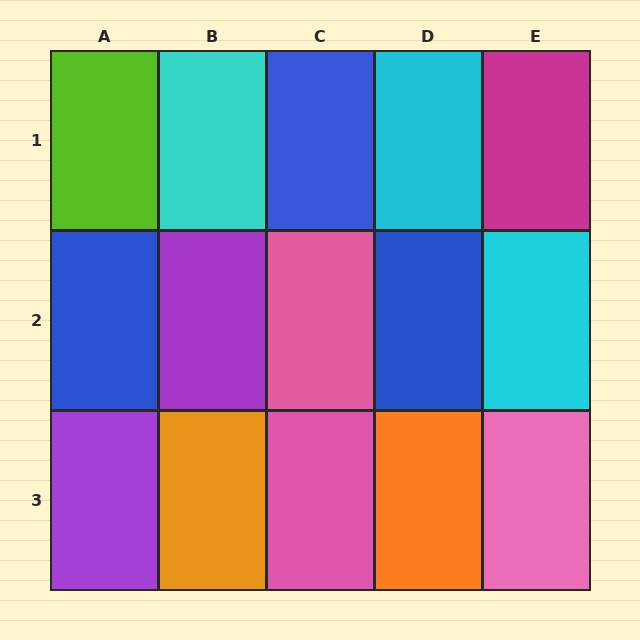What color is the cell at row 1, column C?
Blue.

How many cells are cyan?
3 cells are cyan.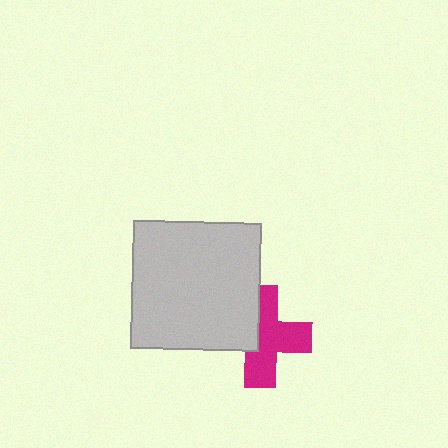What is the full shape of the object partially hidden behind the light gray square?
The partially hidden object is a magenta cross.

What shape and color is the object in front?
The object in front is a light gray square.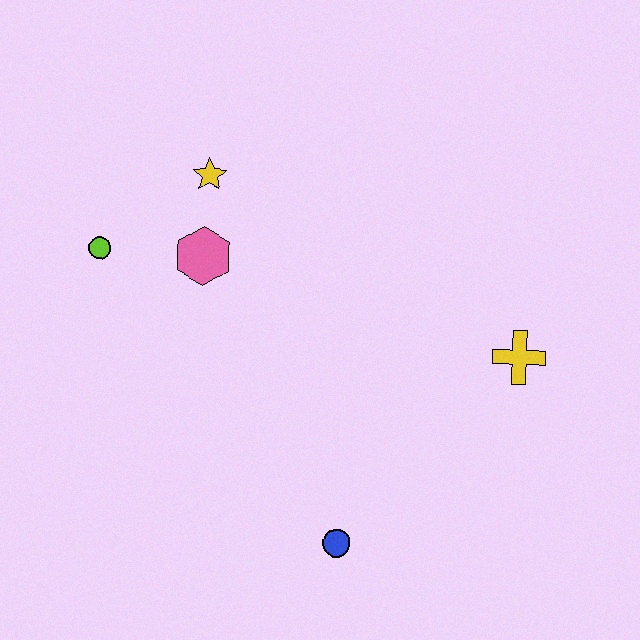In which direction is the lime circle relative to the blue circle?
The lime circle is above the blue circle.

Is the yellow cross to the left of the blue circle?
No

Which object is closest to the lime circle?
The pink hexagon is closest to the lime circle.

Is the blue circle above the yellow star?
No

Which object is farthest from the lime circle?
The yellow cross is farthest from the lime circle.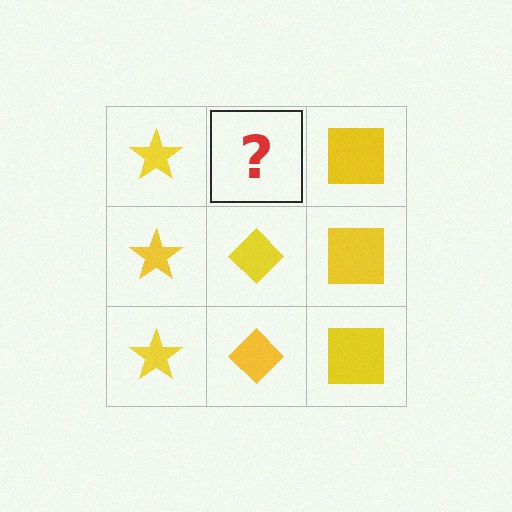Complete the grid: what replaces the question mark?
The question mark should be replaced with a yellow diamond.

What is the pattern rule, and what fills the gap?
The rule is that each column has a consistent shape. The gap should be filled with a yellow diamond.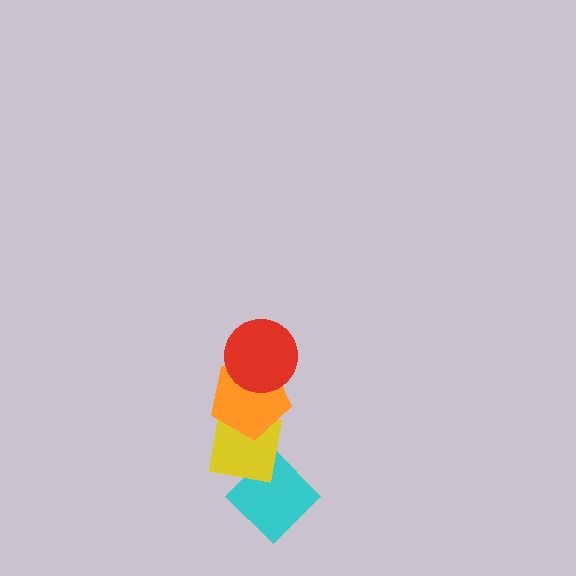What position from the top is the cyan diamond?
The cyan diamond is 4th from the top.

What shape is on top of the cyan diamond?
The yellow square is on top of the cyan diamond.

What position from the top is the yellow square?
The yellow square is 3rd from the top.